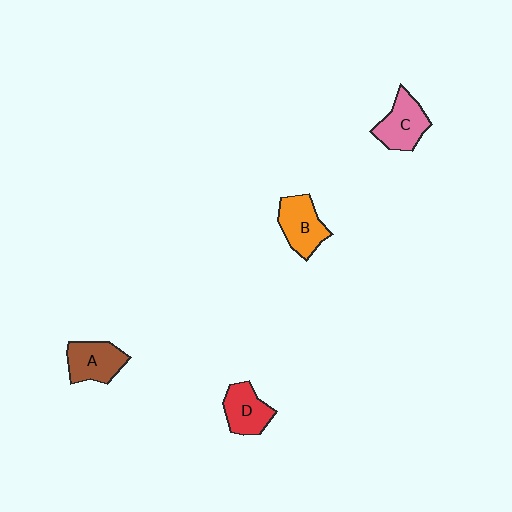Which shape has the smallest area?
Shape D (red).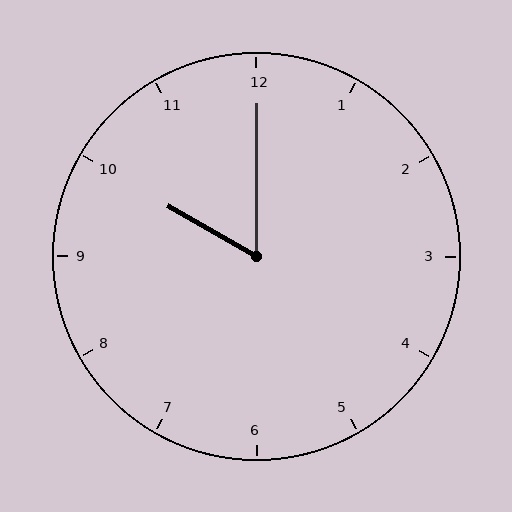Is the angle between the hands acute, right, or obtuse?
It is acute.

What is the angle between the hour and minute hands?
Approximately 60 degrees.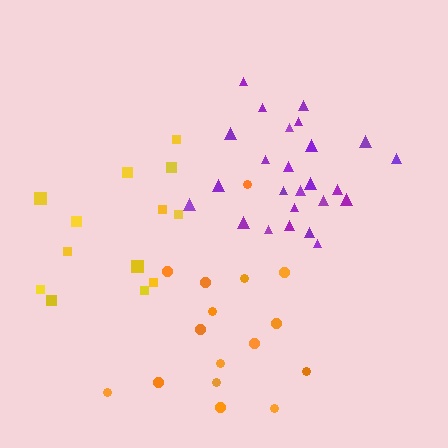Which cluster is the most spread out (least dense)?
Yellow.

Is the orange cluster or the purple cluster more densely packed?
Purple.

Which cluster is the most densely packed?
Purple.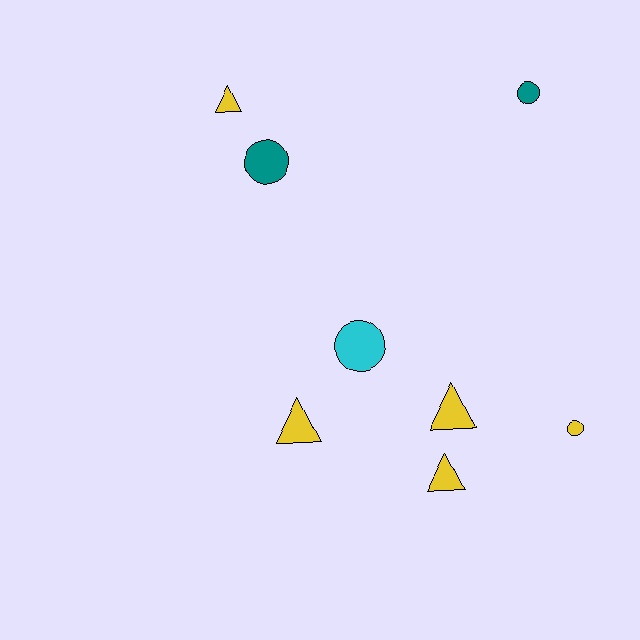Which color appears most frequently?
Yellow, with 5 objects.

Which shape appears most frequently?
Circle, with 4 objects.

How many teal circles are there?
There are 2 teal circles.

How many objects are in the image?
There are 8 objects.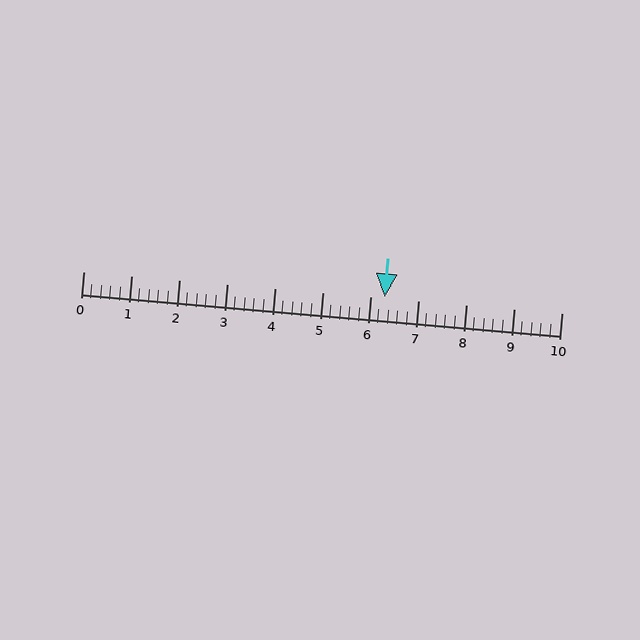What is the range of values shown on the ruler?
The ruler shows values from 0 to 10.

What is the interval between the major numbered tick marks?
The major tick marks are spaced 1 units apart.